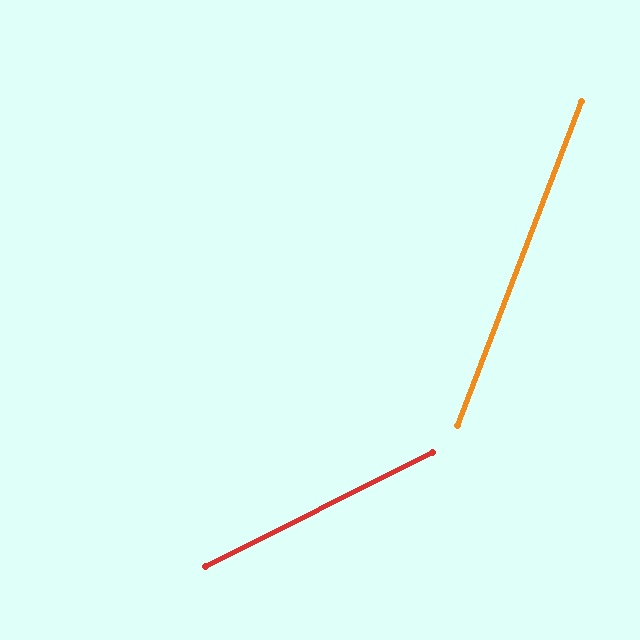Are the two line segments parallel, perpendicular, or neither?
Neither parallel nor perpendicular — they differ by about 43°.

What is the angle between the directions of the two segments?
Approximately 43 degrees.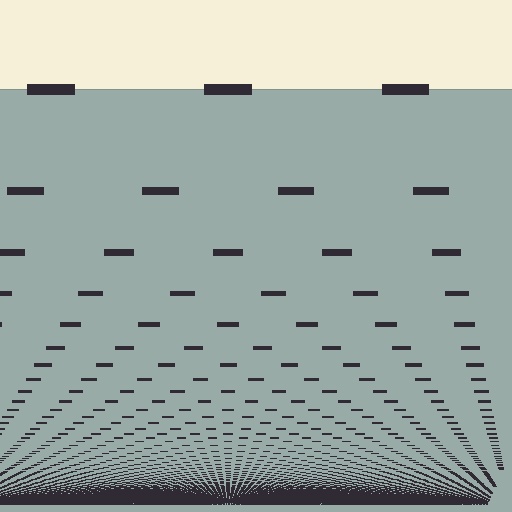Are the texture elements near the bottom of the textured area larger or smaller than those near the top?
Smaller. The gradient is inverted — elements near the bottom are smaller and denser.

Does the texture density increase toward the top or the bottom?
Density increases toward the bottom.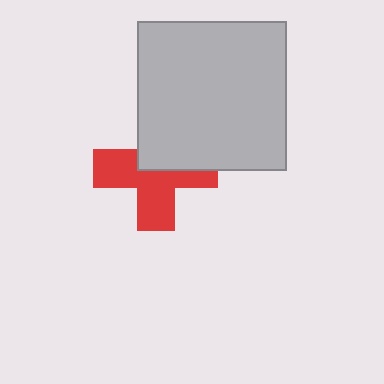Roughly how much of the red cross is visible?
About half of it is visible (roughly 57%).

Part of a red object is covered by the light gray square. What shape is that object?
It is a cross.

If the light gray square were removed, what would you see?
You would see the complete red cross.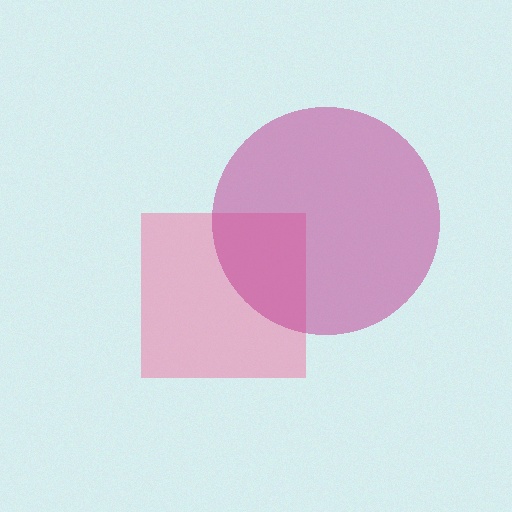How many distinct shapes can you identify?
There are 2 distinct shapes: a pink square, a magenta circle.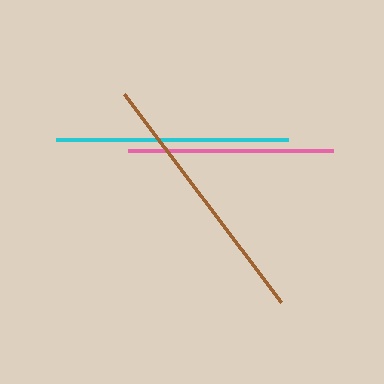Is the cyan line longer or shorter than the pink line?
The cyan line is longer than the pink line.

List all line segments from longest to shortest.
From longest to shortest: brown, cyan, pink.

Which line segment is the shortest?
The pink line is the shortest at approximately 205 pixels.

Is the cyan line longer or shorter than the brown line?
The brown line is longer than the cyan line.